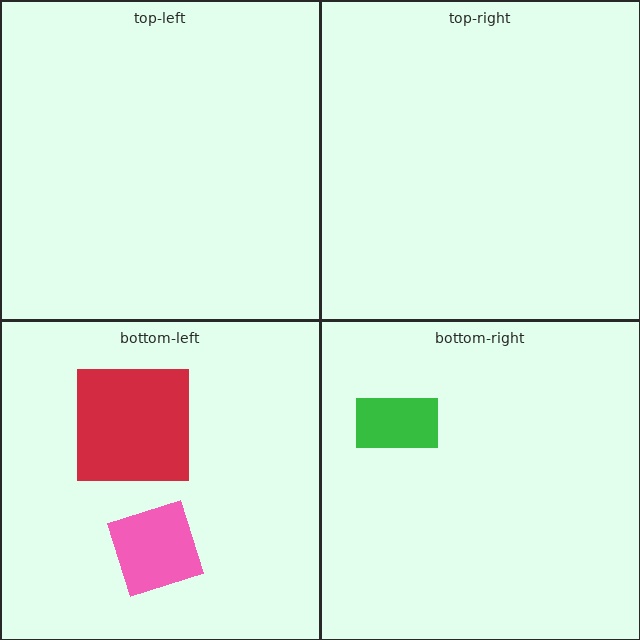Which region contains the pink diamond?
The bottom-left region.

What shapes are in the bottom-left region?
The red square, the pink diamond.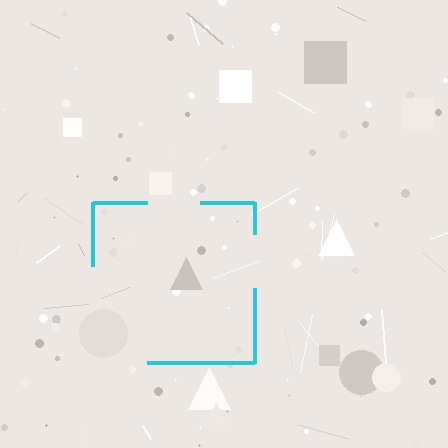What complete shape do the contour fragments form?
The contour fragments form a square.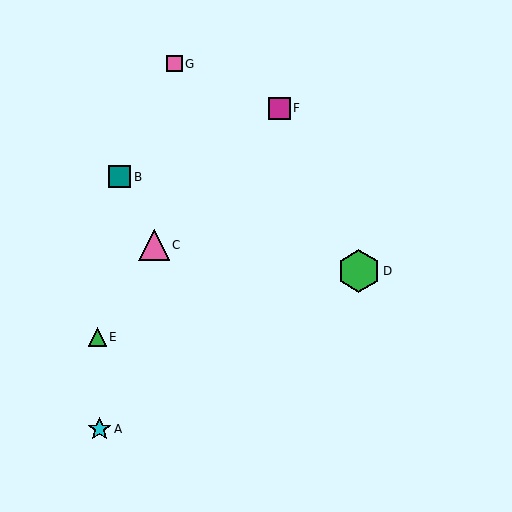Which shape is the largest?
The green hexagon (labeled D) is the largest.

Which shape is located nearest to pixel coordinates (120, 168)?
The teal square (labeled B) at (120, 177) is nearest to that location.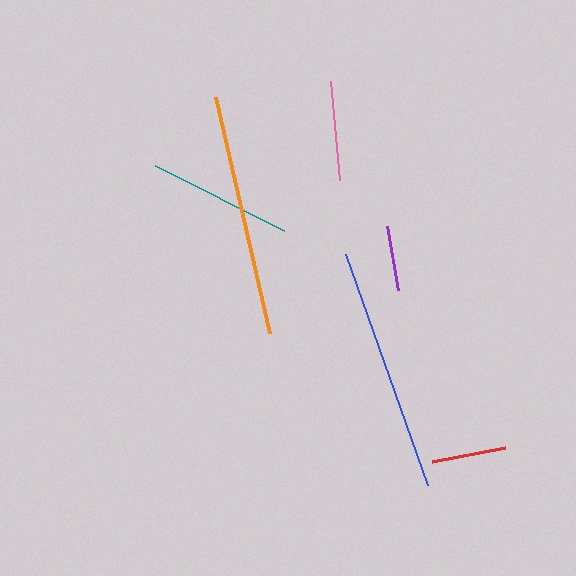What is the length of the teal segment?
The teal segment is approximately 144 pixels long.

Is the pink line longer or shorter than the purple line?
The pink line is longer than the purple line.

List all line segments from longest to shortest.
From longest to shortest: blue, orange, teal, pink, red, purple.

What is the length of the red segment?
The red segment is approximately 74 pixels long.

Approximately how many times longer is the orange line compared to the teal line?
The orange line is approximately 1.7 times the length of the teal line.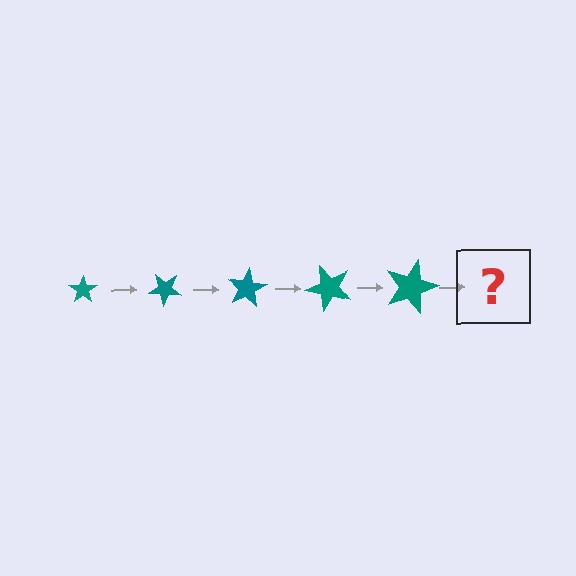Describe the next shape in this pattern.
It should be a star, larger than the previous one and rotated 200 degrees from the start.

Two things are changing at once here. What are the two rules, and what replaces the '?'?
The two rules are that the star grows larger each step and it rotates 40 degrees each step. The '?' should be a star, larger than the previous one and rotated 200 degrees from the start.